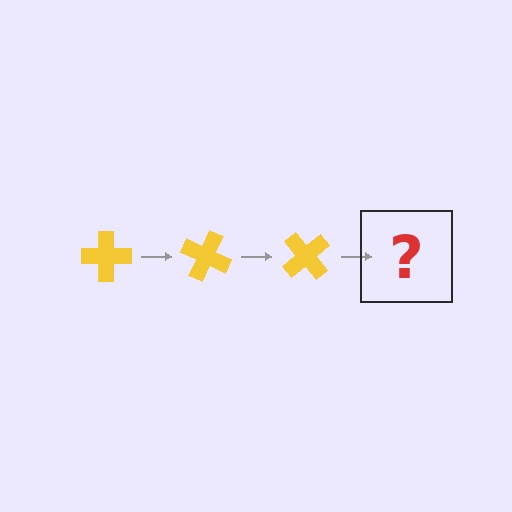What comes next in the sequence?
The next element should be a yellow cross rotated 75 degrees.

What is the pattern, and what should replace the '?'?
The pattern is that the cross rotates 25 degrees each step. The '?' should be a yellow cross rotated 75 degrees.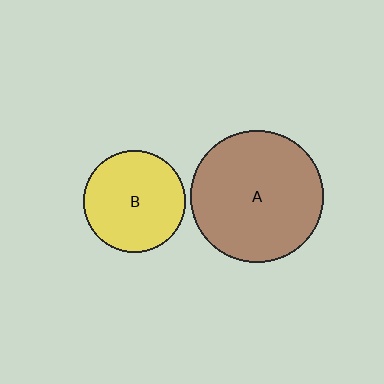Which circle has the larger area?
Circle A (brown).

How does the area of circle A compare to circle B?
Approximately 1.7 times.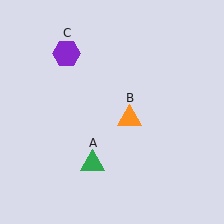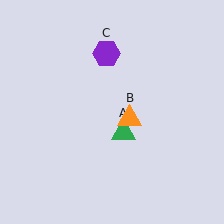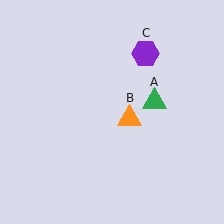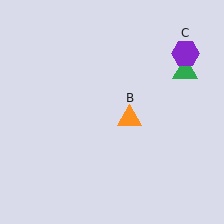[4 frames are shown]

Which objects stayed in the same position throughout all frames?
Orange triangle (object B) remained stationary.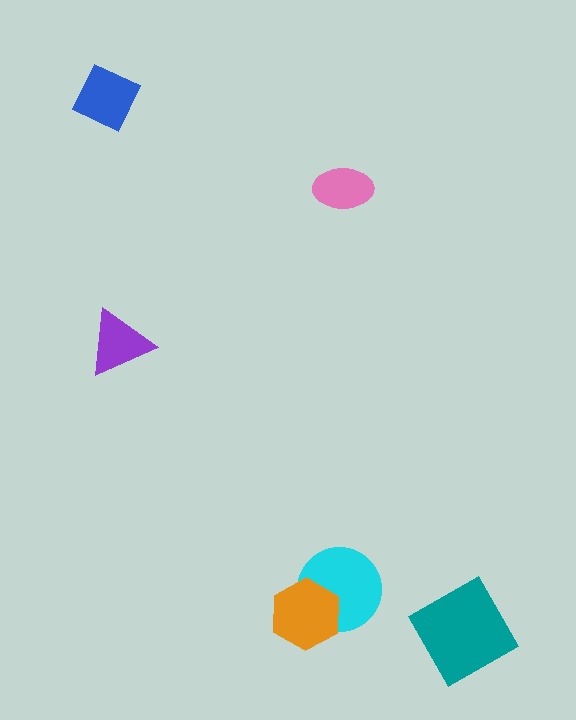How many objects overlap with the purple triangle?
0 objects overlap with the purple triangle.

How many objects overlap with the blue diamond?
0 objects overlap with the blue diamond.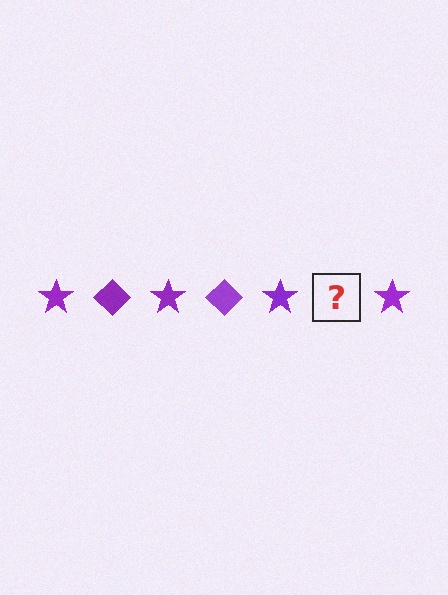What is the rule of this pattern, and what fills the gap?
The rule is that the pattern cycles through star, diamond shapes in purple. The gap should be filled with a purple diamond.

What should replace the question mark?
The question mark should be replaced with a purple diamond.